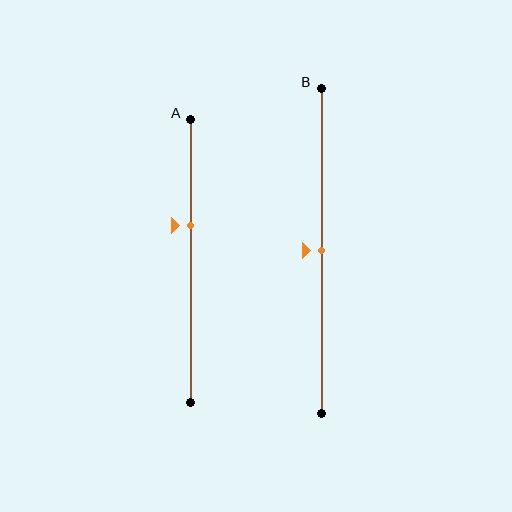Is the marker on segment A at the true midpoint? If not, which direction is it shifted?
No, the marker on segment A is shifted upward by about 13% of the segment length.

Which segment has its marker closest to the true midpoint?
Segment B has its marker closest to the true midpoint.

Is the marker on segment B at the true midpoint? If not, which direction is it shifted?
Yes, the marker on segment B is at the true midpoint.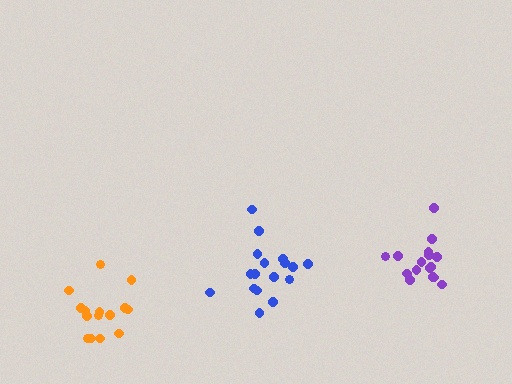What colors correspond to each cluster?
The clusters are colored: purple, orange, blue.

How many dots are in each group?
Group 1: 16 dots, Group 2: 15 dots, Group 3: 17 dots (48 total).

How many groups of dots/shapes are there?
There are 3 groups.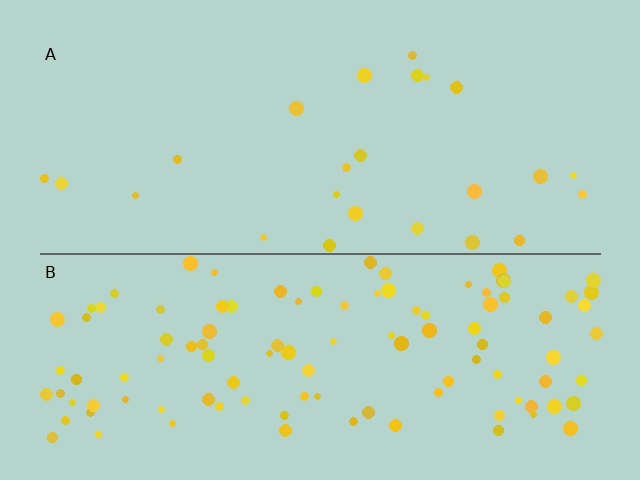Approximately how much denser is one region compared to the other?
Approximately 4.5× — region B over region A.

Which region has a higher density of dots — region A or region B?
B (the bottom).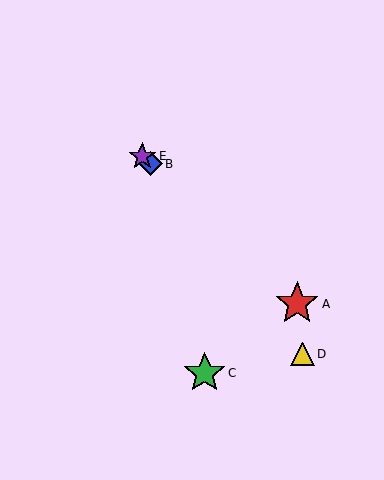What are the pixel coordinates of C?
Object C is at (205, 373).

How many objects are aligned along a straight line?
3 objects (A, B, E) are aligned along a straight line.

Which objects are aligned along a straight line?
Objects A, B, E are aligned along a straight line.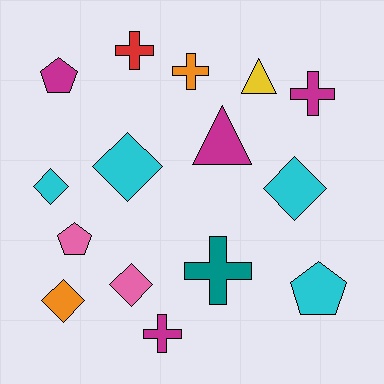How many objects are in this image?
There are 15 objects.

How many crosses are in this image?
There are 5 crosses.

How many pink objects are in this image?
There are 2 pink objects.